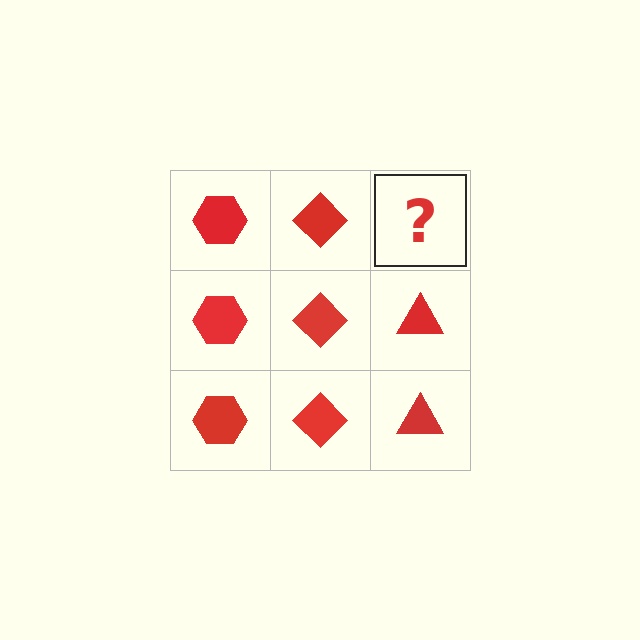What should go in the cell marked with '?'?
The missing cell should contain a red triangle.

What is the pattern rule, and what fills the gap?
The rule is that each column has a consistent shape. The gap should be filled with a red triangle.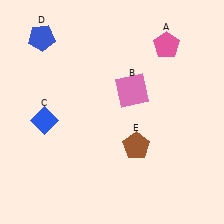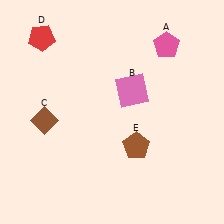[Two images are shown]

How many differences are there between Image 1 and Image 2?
There are 2 differences between the two images.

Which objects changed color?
C changed from blue to brown. D changed from blue to red.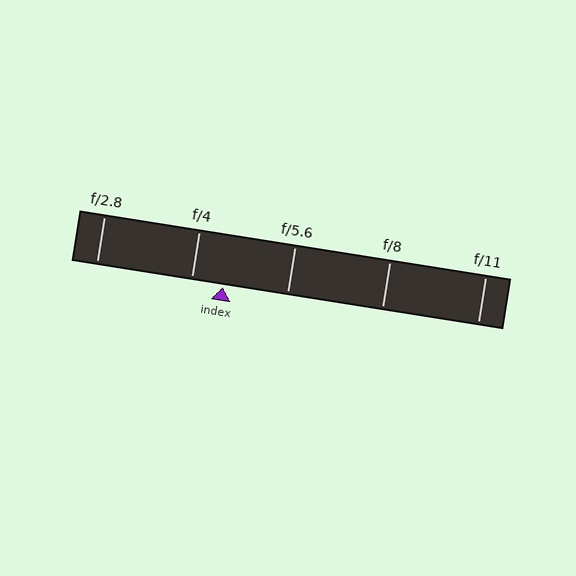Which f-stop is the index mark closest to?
The index mark is closest to f/4.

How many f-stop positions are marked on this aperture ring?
There are 5 f-stop positions marked.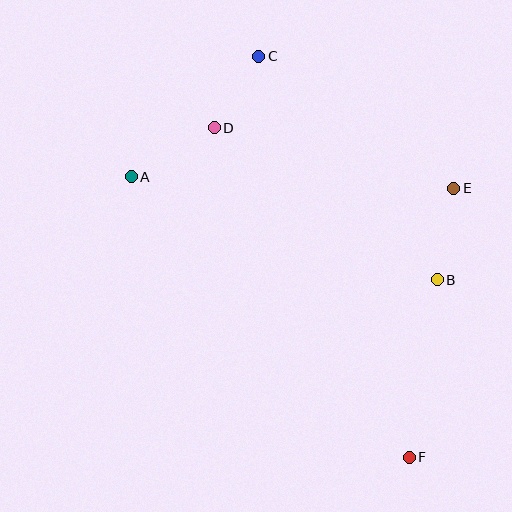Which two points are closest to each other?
Points C and D are closest to each other.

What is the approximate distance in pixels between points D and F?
The distance between D and F is approximately 383 pixels.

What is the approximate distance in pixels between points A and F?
The distance between A and F is approximately 395 pixels.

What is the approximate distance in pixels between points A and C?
The distance between A and C is approximately 175 pixels.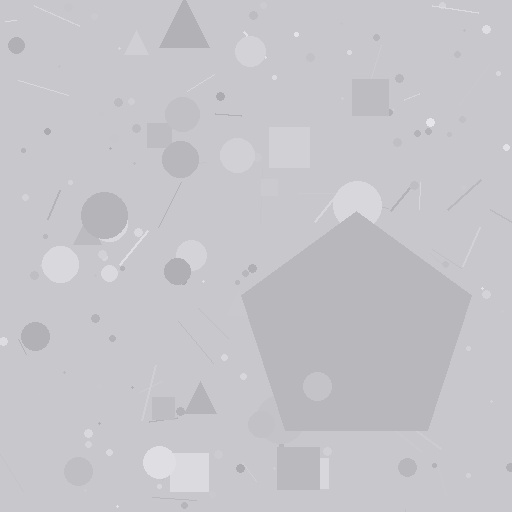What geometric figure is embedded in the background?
A pentagon is embedded in the background.